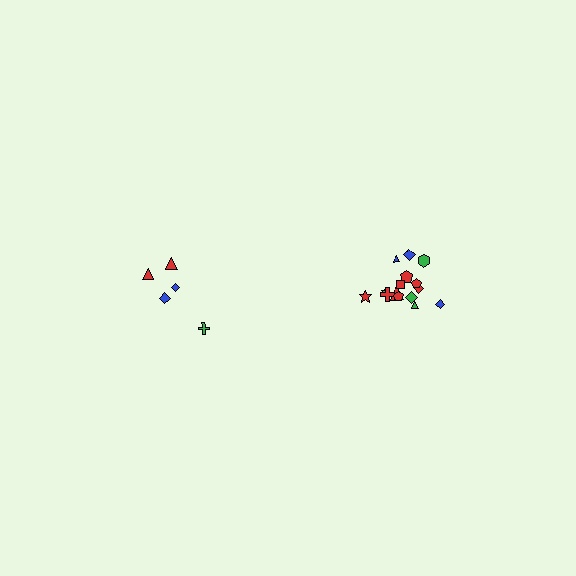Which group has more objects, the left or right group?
The right group.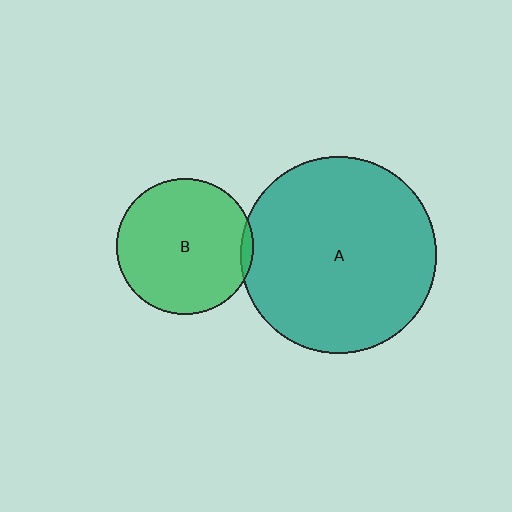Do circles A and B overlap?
Yes.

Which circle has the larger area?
Circle A (teal).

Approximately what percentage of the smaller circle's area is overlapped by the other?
Approximately 5%.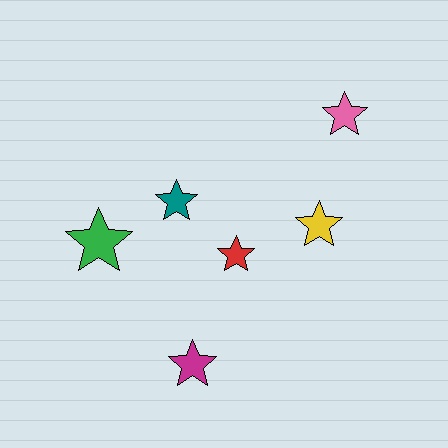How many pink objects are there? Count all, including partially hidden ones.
There is 1 pink object.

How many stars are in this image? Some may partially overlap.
There are 6 stars.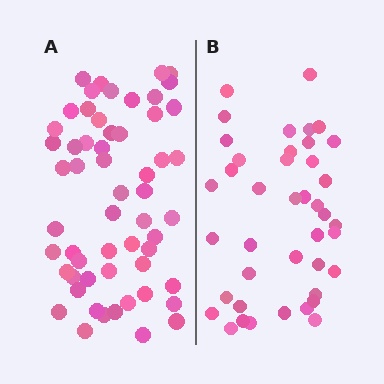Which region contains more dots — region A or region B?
Region A (the left region) has more dots.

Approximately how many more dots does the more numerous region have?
Region A has approximately 15 more dots than region B.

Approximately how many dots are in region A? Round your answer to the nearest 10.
About 60 dots. (The exact count is 57, which rounds to 60.)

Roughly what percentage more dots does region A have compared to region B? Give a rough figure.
About 40% more.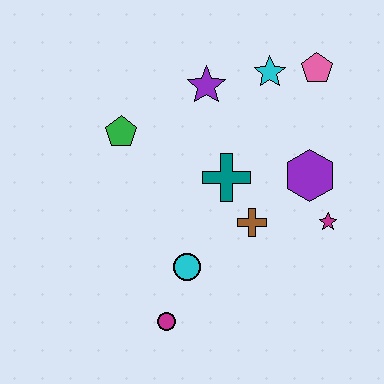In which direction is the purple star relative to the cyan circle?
The purple star is above the cyan circle.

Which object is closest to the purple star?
The cyan star is closest to the purple star.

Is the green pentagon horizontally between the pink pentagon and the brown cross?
No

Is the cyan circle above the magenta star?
No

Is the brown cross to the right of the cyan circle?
Yes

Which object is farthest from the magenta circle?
The pink pentagon is farthest from the magenta circle.